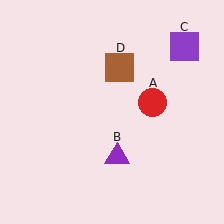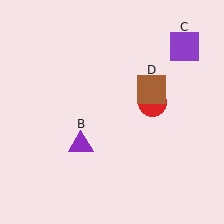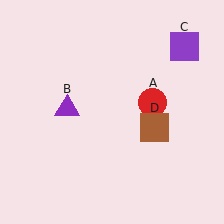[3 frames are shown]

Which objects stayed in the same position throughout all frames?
Red circle (object A) and purple square (object C) remained stationary.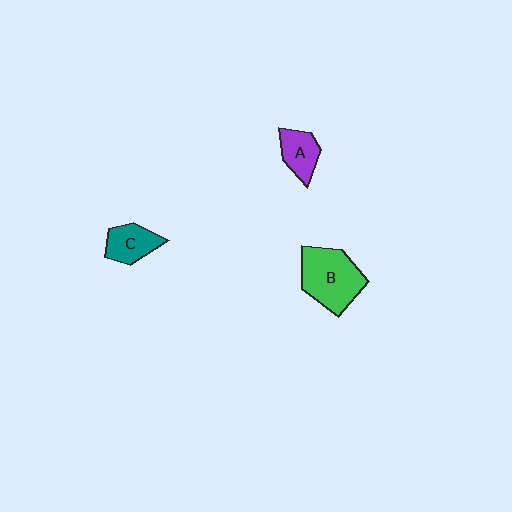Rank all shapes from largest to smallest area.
From largest to smallest: B (green), C (teal), A (purple).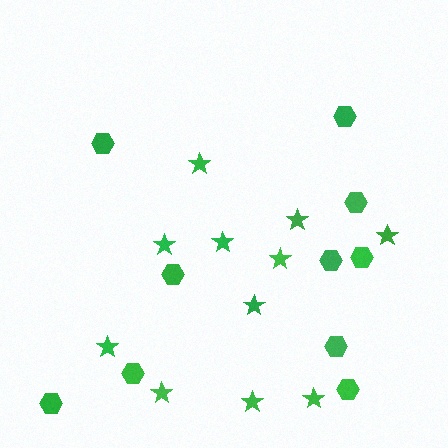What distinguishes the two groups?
There are 2 groups: one group of hexagons (10) and one group of stars (11).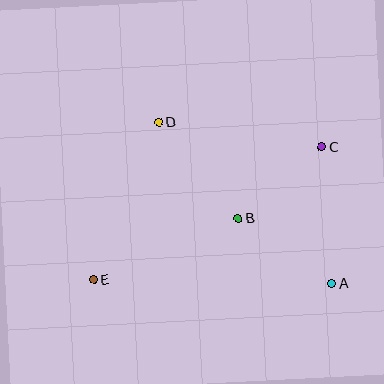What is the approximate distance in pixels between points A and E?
The distance between A and E is approximately 238 pixels.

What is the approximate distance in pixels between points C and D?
The distance between C and D is approximately 165 pixels.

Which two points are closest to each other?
Points B and C are closest to each other.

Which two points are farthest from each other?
Points C and E are farthest from each other.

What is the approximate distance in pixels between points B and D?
The distance between B and D is approximately 124 pixels.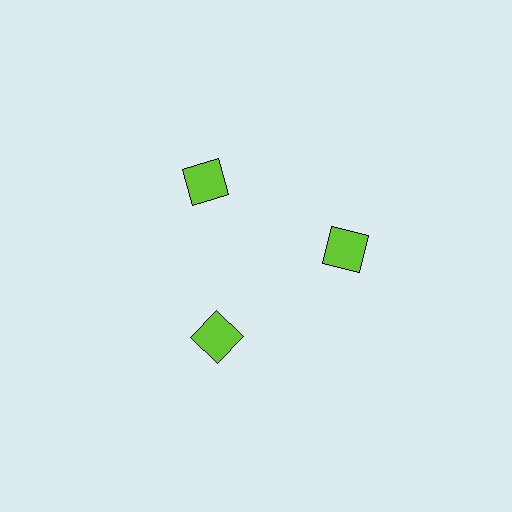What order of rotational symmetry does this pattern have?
This pattern has 3-fold rotational symmetry.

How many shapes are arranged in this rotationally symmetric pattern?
There are 3 shapes, arranged in 3 groups of 1.